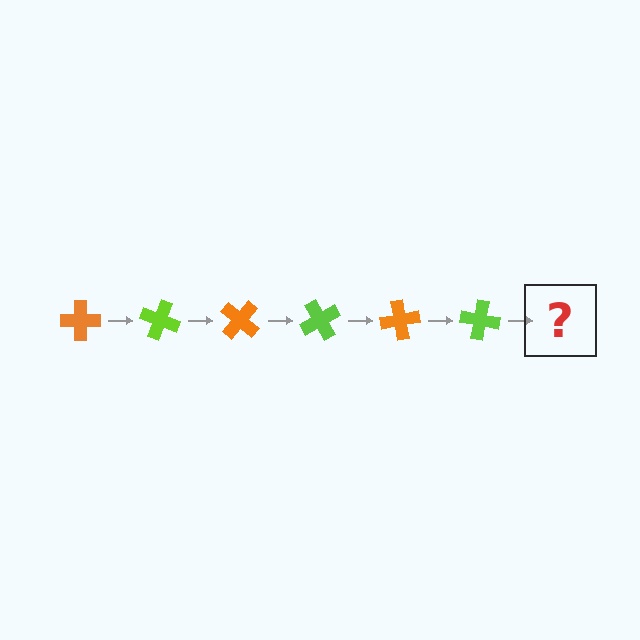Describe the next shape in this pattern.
It should be an orange cross, rotated 120 degrees from the start.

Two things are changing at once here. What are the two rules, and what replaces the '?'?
The two rules are that it rotates 20 degrees each step and the color cycles through orange and lime. The '?' should be an orange cross, rotated 120 degrees from the start.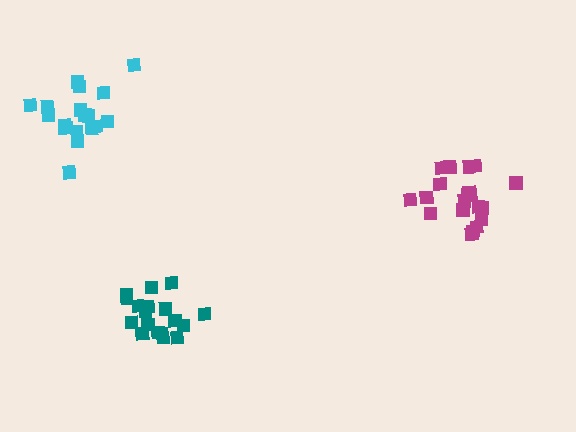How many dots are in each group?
Group 1: 18 dots, Group 2: 20 dots, Group 3: 19 dots (57 total).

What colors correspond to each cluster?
The clusters are colored: teal, magenta, cyan.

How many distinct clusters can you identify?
There are 3 distinct clusters.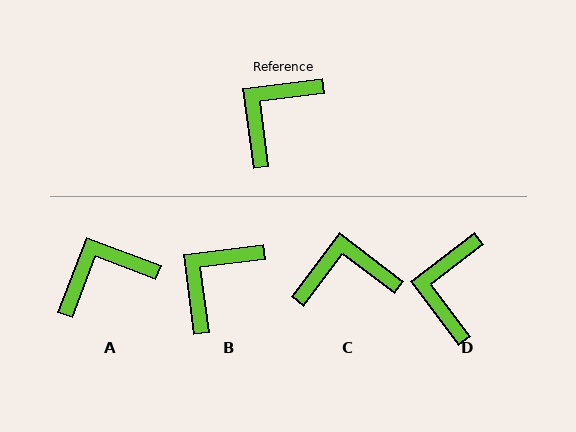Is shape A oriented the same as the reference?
No, it is off by about 28 degrees.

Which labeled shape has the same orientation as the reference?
B.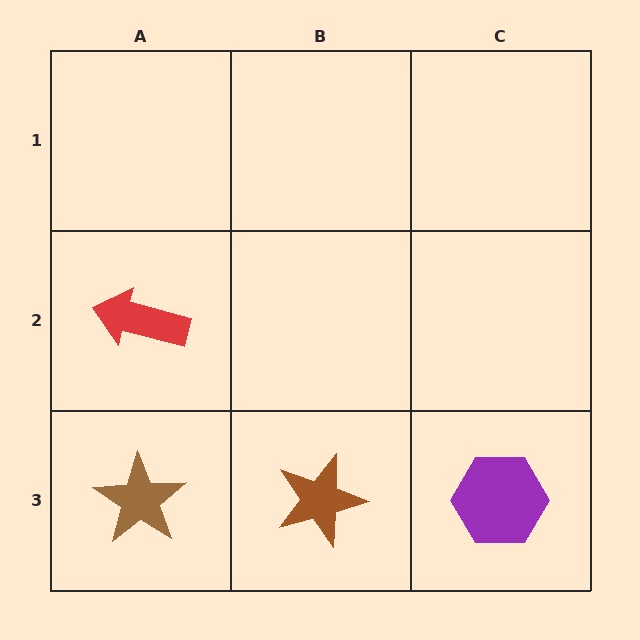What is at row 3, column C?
A purple hexagon.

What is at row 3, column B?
A brown star.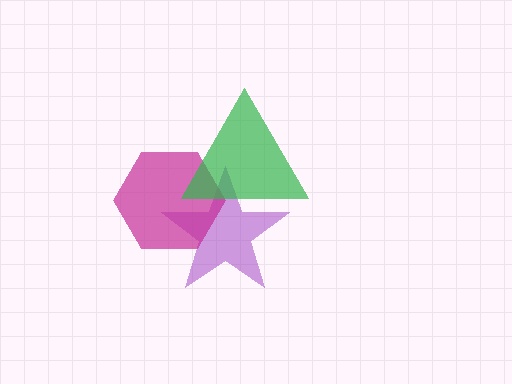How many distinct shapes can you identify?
There are 3 distinct shapes: a purple star, a magenta hexagon, a green triangle.